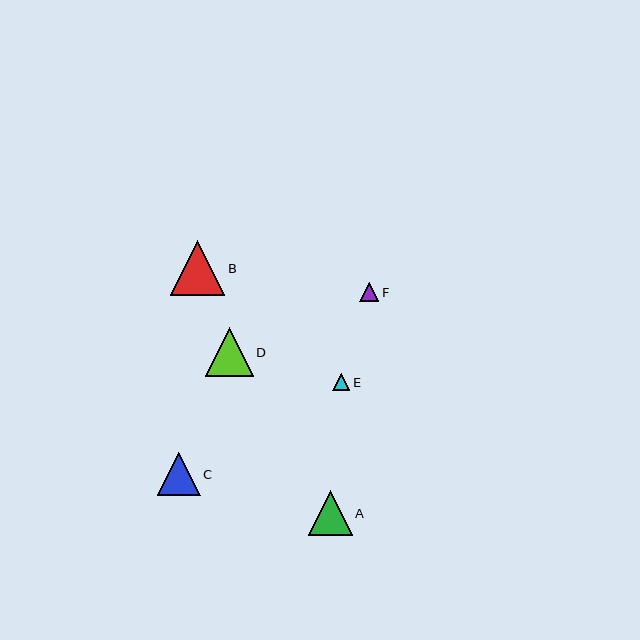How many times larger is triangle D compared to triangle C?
Triangle D is approximately 1.1 times the size of triangle C.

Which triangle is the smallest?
Triangle E is the smallest with a size of approximately 17 pixels.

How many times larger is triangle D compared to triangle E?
Triangle D is approximately 2.8 times the size of triangle E.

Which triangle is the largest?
Triangle B is the largest with a size of approximately 55 pixels.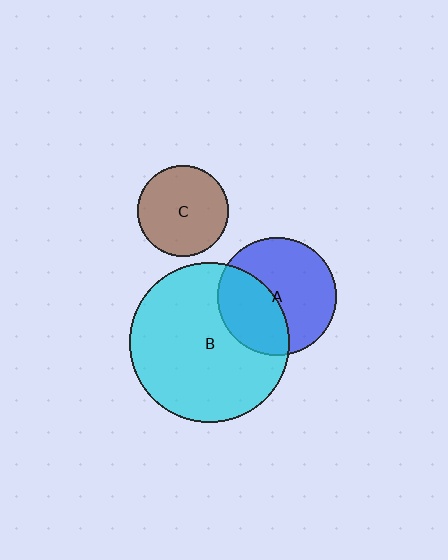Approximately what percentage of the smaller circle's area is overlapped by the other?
Approximately 40%.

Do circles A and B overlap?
Yes.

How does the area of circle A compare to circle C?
Approximately 1.7 times.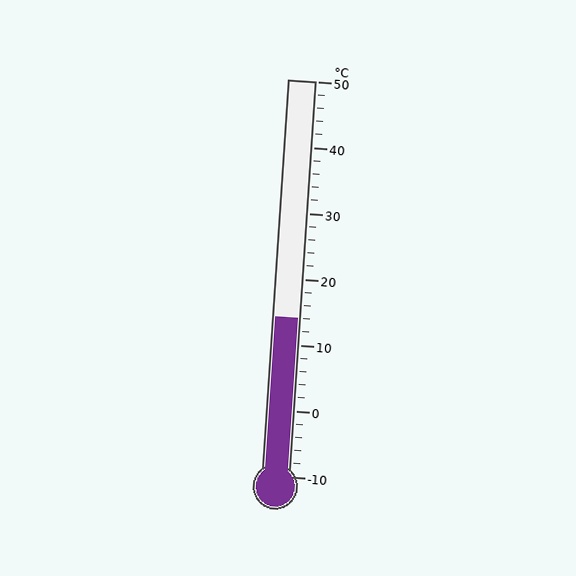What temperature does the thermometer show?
The thermometer shows approximately 14°C.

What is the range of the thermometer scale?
The thermometer scale ranges from -10°C to 50°C.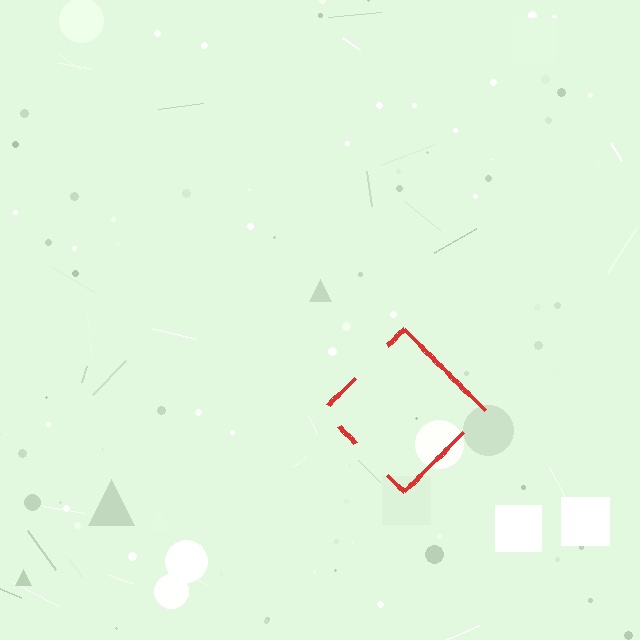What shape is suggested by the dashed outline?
The dashed outline suggests a diamond.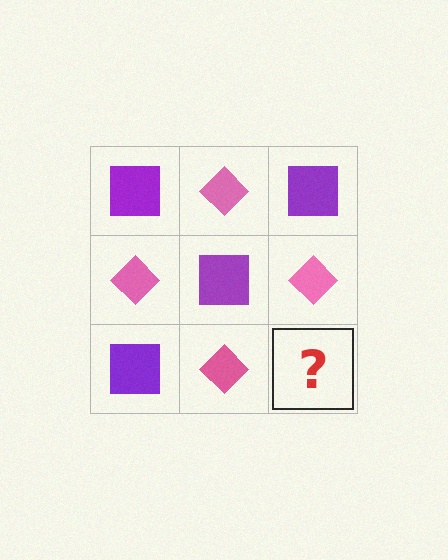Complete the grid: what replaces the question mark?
The question mark should be replaced with a purple square.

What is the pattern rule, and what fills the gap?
The rule is that it alternates purple square and pink diamond in a checkerboard pattern. The gap should be filled with a purple square.